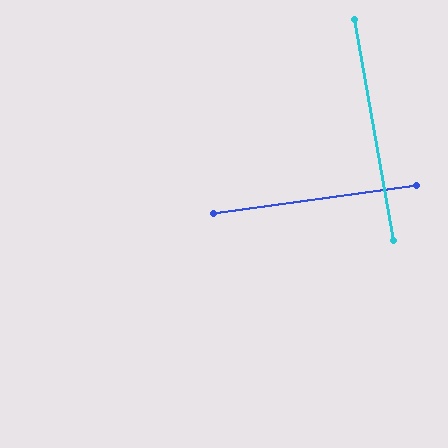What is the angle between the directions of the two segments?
Approximately 88 degrees.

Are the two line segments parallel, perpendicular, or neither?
Perpendicular — they meet at approximately 88°.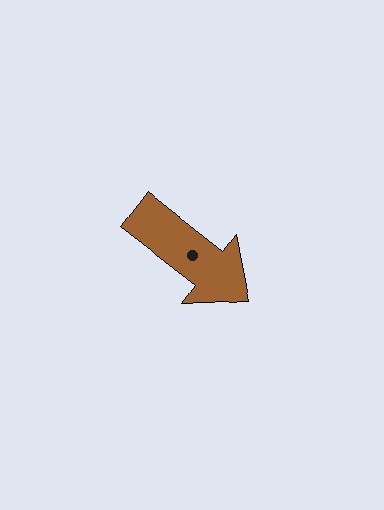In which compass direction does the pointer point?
Southeast.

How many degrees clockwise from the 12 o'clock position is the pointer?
Approximately 128 degrees.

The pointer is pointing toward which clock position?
Roughly 4 o'clock.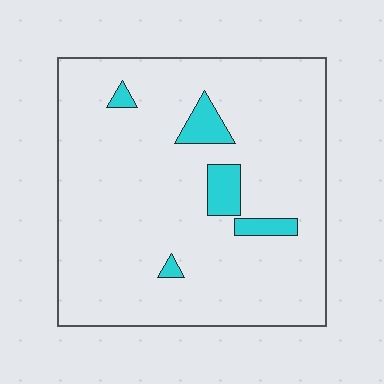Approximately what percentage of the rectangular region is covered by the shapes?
Approximately 5%.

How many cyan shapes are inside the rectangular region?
5.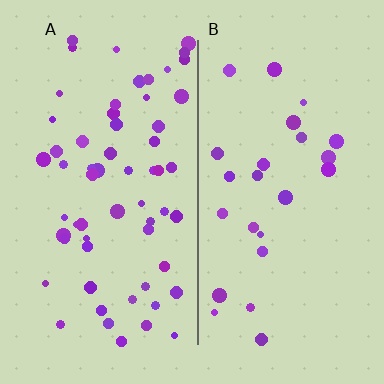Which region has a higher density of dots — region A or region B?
A (the left).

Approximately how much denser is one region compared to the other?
Approximately 2.5× — region A over region B.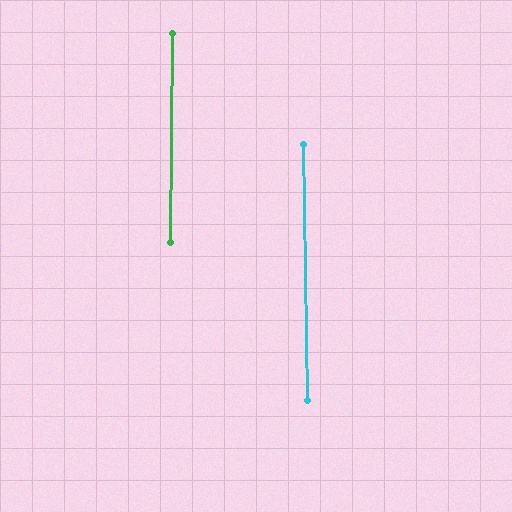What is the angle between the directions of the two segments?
Approximately 1 degree.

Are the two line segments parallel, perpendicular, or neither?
Parallel — their directions differ by only 1.3°.